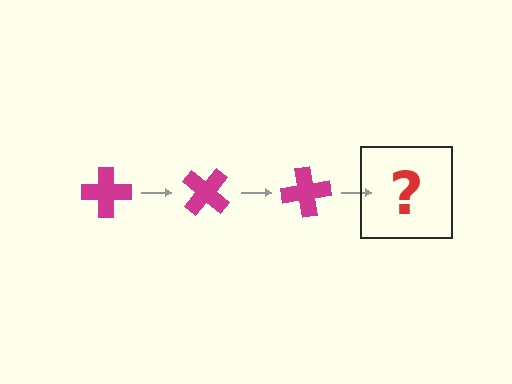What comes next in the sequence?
The next element should be a magenta cross rotated 120 degrees.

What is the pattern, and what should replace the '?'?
The pattern is that the cross rotates 40 degrees each step. The '?' should be a magenta cross rotated 120 degrees.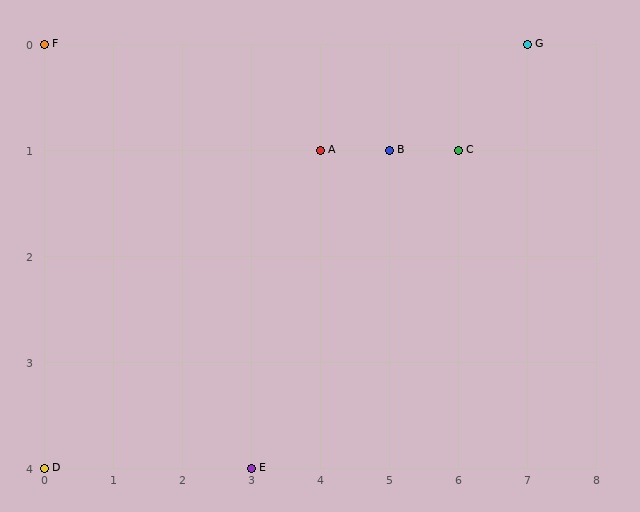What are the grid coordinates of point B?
Point B is at grid coordinates (5, 1).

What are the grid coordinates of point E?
Point E is at grid coordinates (3, 4).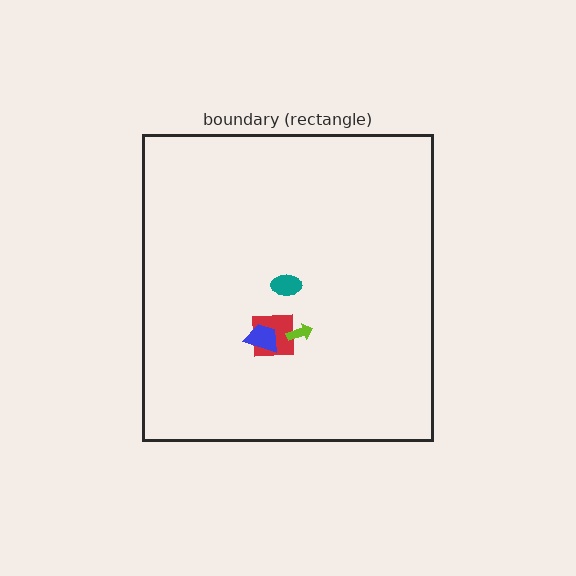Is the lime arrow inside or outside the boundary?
Inside.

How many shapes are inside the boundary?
4 inside, 0 outside.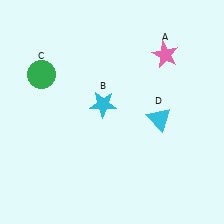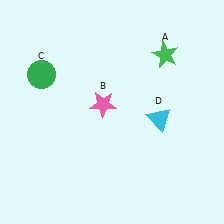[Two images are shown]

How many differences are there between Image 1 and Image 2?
There are 2 differences between the two images.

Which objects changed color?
A changed from pink to green. B changed from cyan to pink.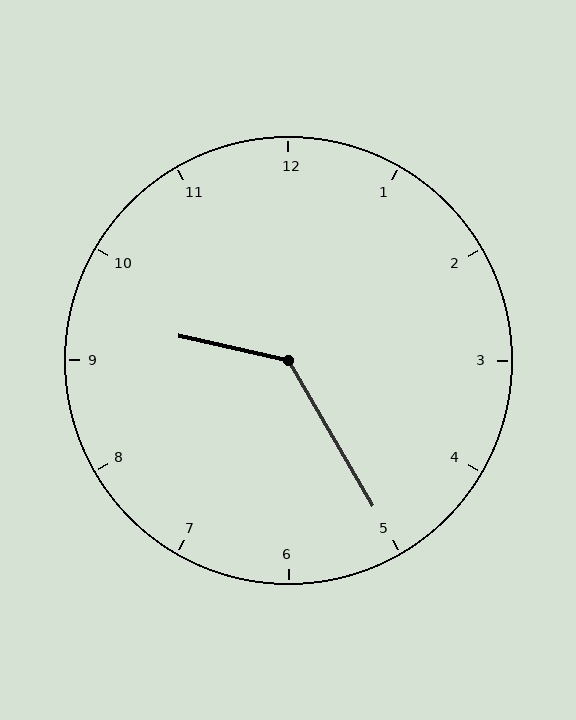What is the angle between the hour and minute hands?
Approximately 132 degrees.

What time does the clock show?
9:25.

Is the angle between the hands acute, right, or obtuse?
It is obtuse.